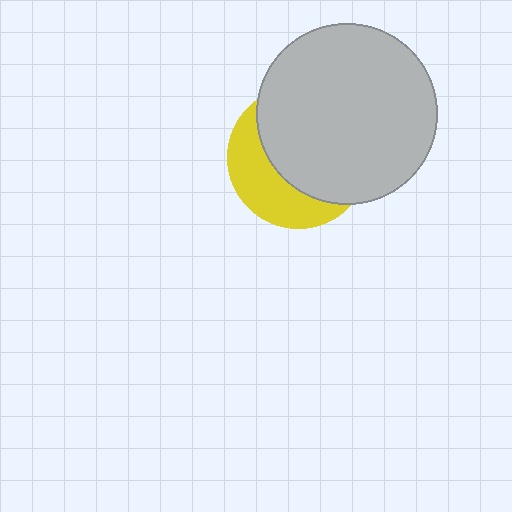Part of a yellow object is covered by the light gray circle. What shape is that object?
It is a circle.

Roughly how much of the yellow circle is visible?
A small part of it is visible (roughly 36%).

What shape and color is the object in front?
The object in front is a light gray circle.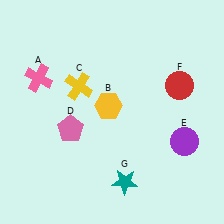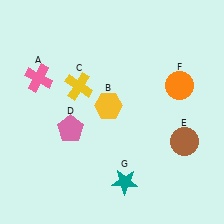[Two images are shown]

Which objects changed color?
E changed from purple to brown. F changed from red to orange.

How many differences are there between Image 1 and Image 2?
There are 2 differences between the two images.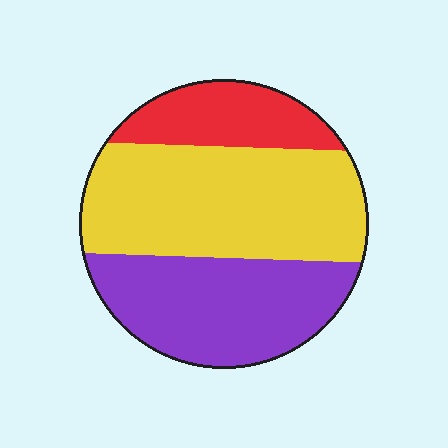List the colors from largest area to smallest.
From largest to smallest: yellow, purple, red.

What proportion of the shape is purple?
Purple covers 35% of the shape.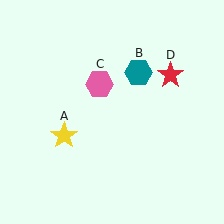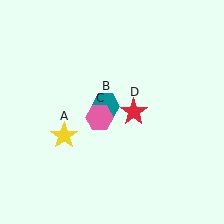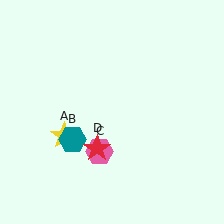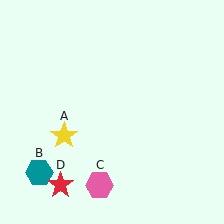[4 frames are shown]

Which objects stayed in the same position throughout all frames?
Yellow star (object A) remained stationary.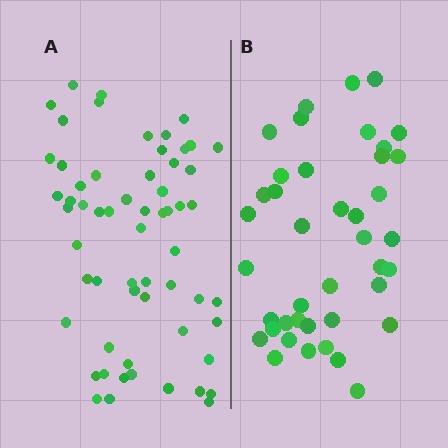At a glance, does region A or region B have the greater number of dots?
Region A (the left region) has more dots.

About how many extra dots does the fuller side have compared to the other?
Region A has approximately 20 more dots than region B.